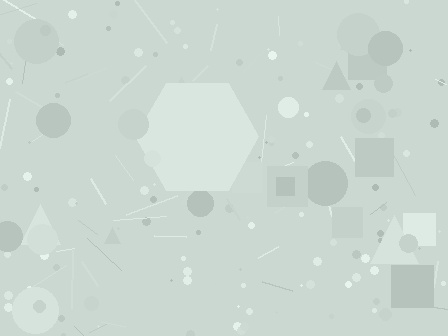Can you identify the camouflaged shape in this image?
The camouflaged shape is a hexagon.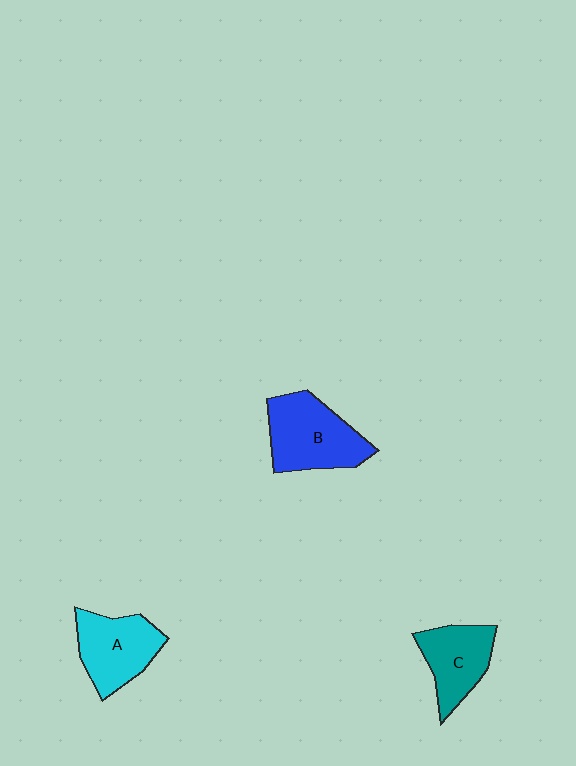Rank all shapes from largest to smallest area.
From largest to smallest: B (blue), A (cyan), C (teal).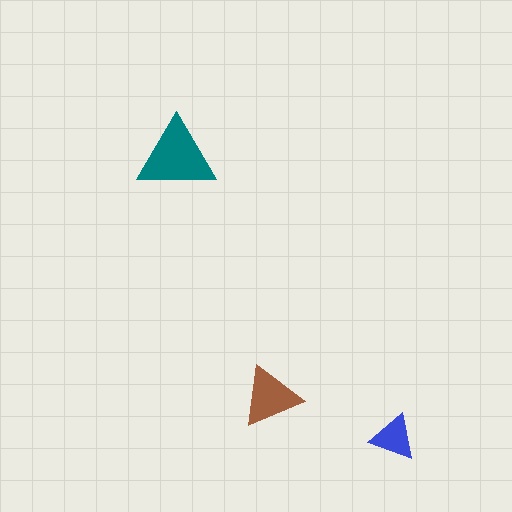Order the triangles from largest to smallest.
the teal one, the brown one, the blue one.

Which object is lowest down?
The blue triangle is bottommost.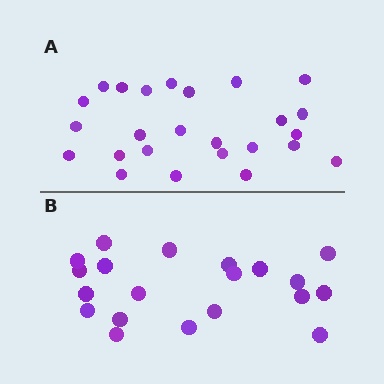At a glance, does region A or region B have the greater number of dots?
Region A (the top region) has more dots.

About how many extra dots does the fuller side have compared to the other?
Region A has about 5 more dots than region B.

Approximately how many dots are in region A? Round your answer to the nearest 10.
About 20 dots. (The exact count is 25, which rounds to 20.)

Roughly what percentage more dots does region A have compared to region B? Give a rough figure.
About 25% more.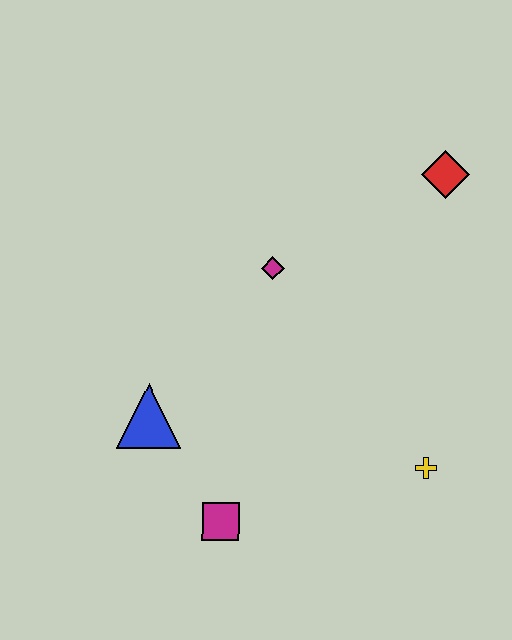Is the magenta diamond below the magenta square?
No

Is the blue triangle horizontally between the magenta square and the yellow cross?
No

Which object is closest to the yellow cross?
The magenta square is closest to the yellow cross.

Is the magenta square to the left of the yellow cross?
Yes